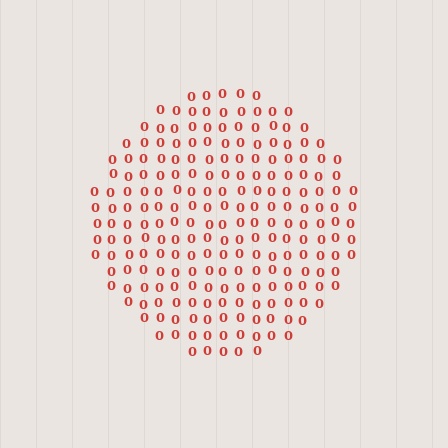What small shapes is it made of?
It is made of small digit 0's.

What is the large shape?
The large shape is a circle.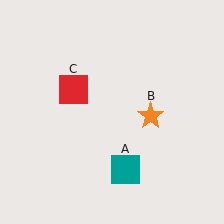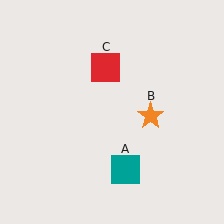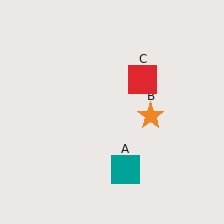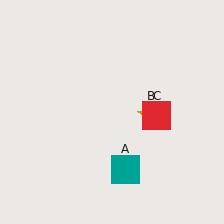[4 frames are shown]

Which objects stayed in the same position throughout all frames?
Teal square (object A) and orange star (object B) remained stationary.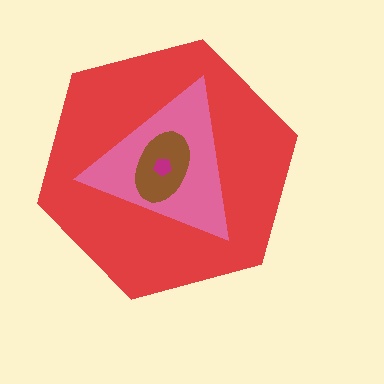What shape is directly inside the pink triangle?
The brown ellipse.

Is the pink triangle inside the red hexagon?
Yes.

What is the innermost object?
The magenta pentagon.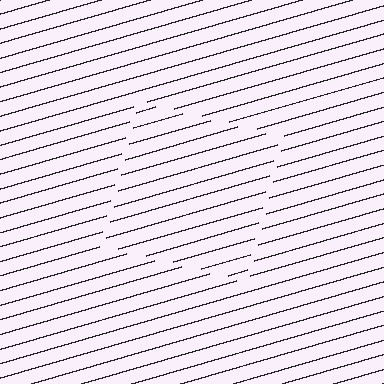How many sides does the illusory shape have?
4 sides — the line-ends trace a square.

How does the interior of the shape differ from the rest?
The interior of the shape contains the same grating, shifted by half a period — the contour is defined by the phase discontinuity where line-ends from the inner and outer gratings abut.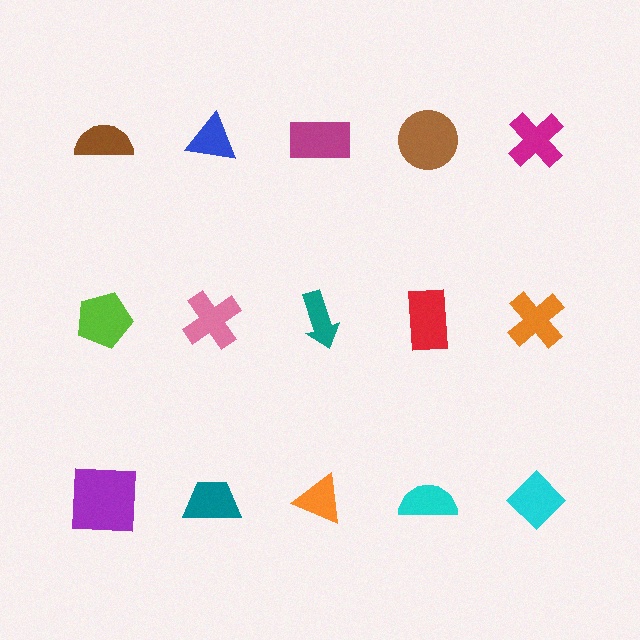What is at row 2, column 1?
A lime pentagon.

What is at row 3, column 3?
An orange triangle.